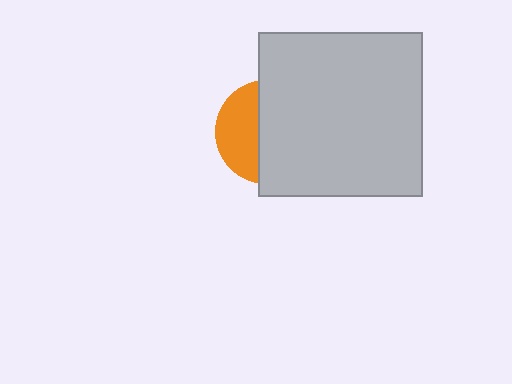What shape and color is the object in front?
The object in front is a light gray square.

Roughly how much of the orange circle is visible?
A small part of it is visible (roughly 39%).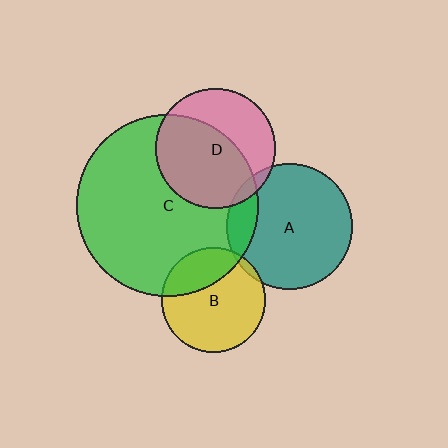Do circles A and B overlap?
Yes.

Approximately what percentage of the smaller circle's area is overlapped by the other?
Approximately 5%.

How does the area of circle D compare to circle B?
Approximately 1.3 times.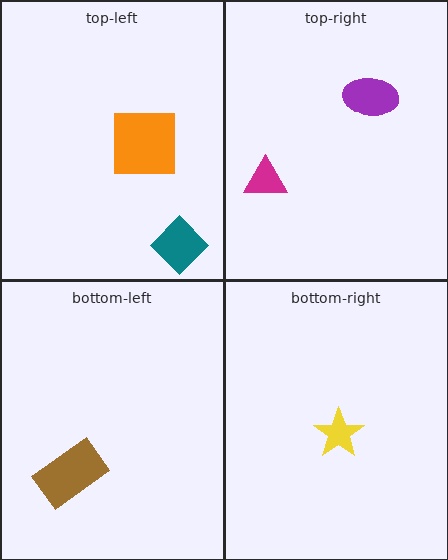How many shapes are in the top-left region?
2.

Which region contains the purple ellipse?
The top-right region.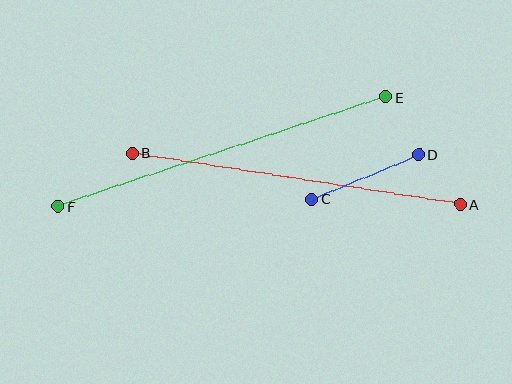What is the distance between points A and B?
The distance is approximately 332 pixels.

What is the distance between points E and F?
The distance is approximately 345 pixels.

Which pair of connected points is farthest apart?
Points E and F are farthest apart.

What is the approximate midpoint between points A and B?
The midpoint is at approximately (296, 179) pixels.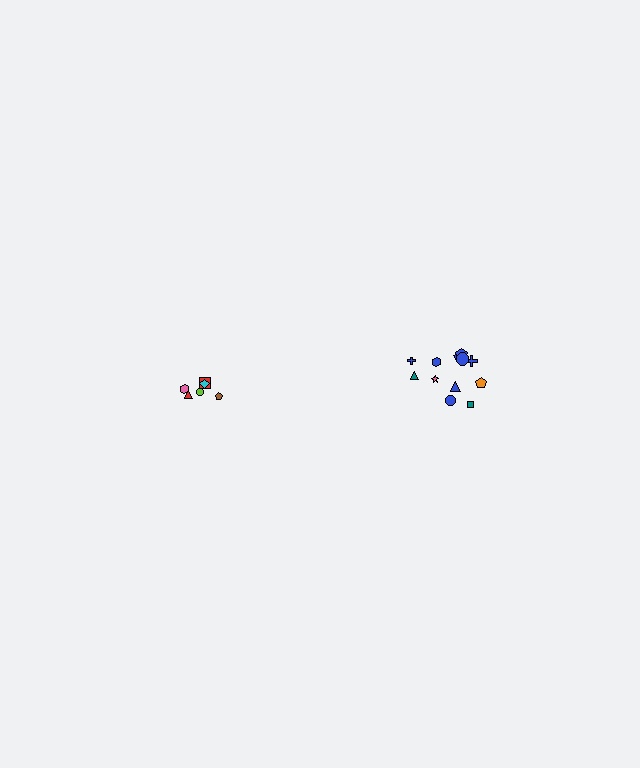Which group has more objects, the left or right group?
The right group.